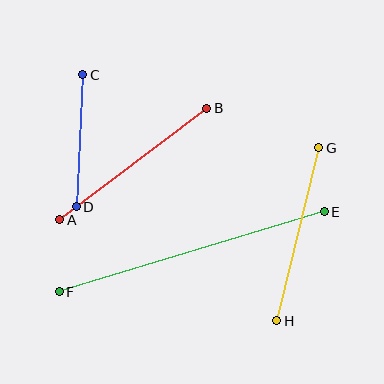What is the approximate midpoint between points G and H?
The midpoint is at approximately (298, 234) pixels.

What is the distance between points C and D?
The distance is approximately 132 pixels.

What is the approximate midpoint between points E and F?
The midpoint is at approximately (192, 252) pixels.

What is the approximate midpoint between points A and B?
The midpoint is at approximately (133, 164) pixels.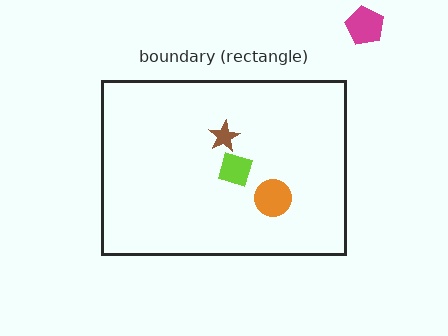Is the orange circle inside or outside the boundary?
Inside.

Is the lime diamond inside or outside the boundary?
Inside.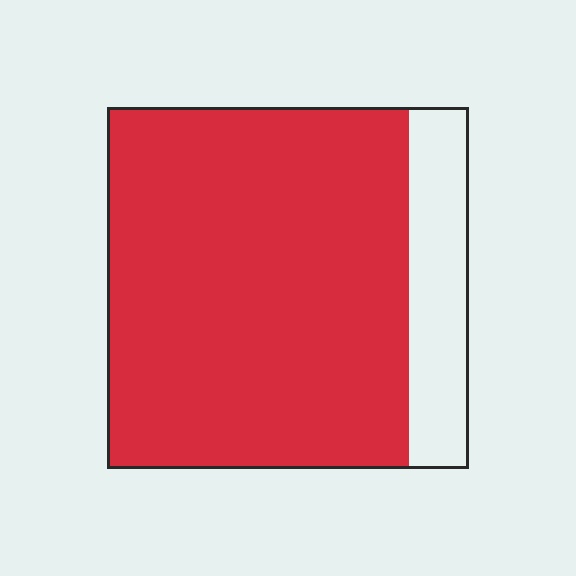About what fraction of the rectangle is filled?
About five sixths (5/6).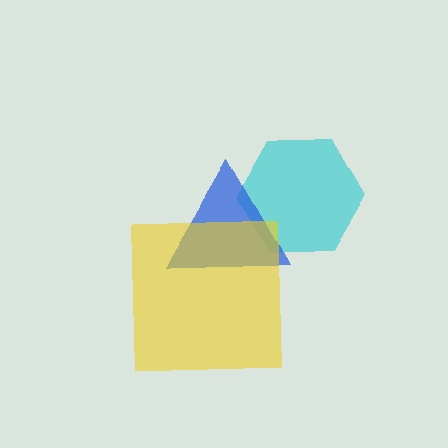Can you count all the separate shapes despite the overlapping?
Yes, there are 3 separate shapes.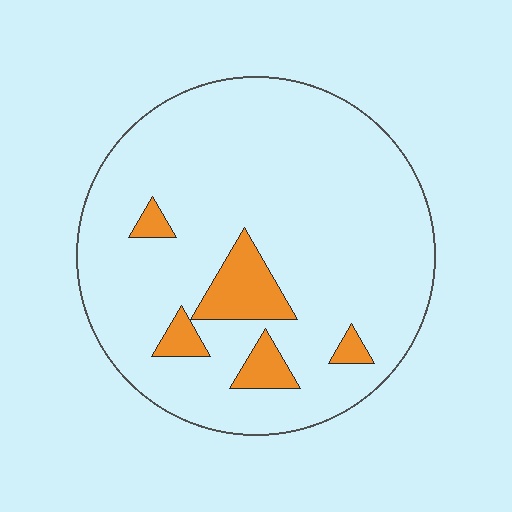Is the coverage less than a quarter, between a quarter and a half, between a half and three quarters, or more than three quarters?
Less than a quarter.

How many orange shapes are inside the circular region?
5.